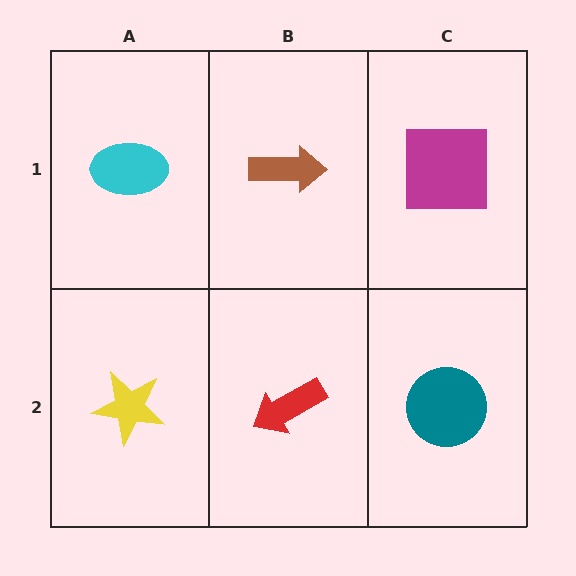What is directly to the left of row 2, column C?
A red arrow.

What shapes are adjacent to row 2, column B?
A brown arrow (row 1, column B), a yellow star (row 2, column A), a teal circle (row 2, column C).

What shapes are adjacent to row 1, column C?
A teal circle (row 2, column C), a brown arrow (row 1, column B).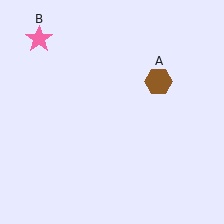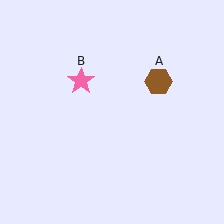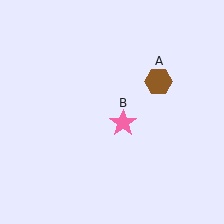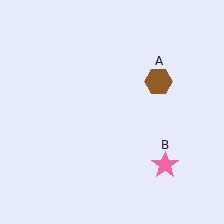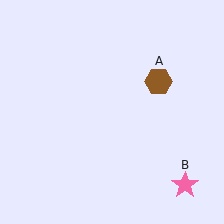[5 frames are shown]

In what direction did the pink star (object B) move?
The pink star (object B) moved down and to the right.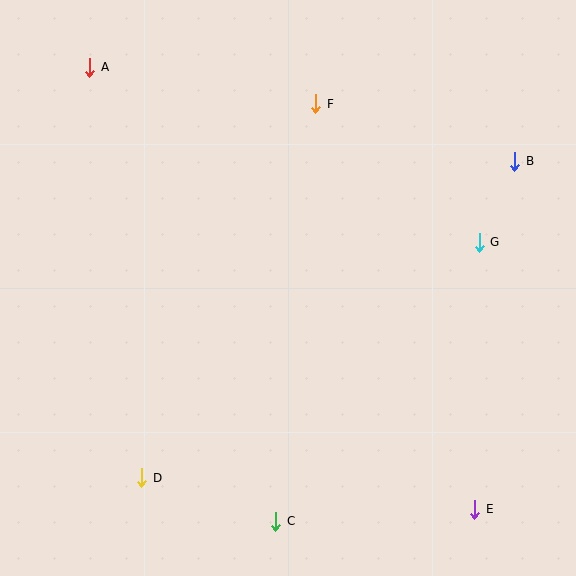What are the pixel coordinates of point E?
Point E is at (475, 509).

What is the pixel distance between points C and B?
The distance between C and B is 432 pixels.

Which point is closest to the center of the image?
Point F at (316, 104) is closest to the center.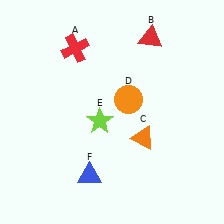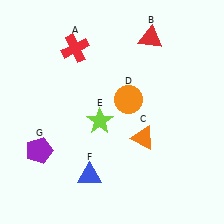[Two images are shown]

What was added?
A purple pentagon (G) was added in Image 2.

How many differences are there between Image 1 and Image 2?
There is 1 difference between the two images.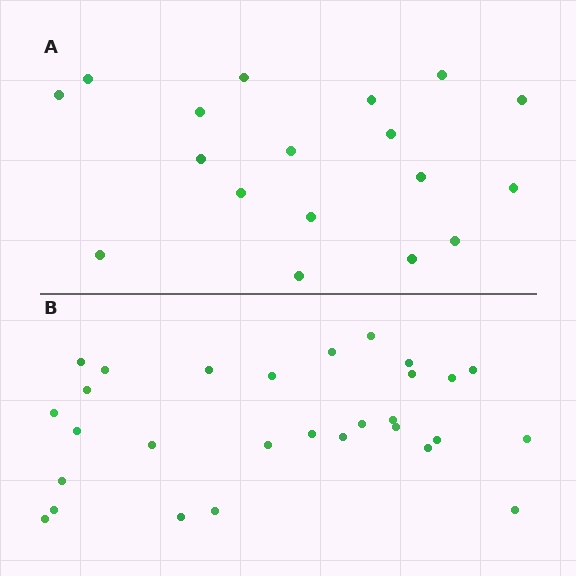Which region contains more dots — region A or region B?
Region B (the bottom region) has more dots.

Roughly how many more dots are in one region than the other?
Region B has roughly 12 or so more dots than region A.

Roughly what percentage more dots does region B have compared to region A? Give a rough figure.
About 60% more.